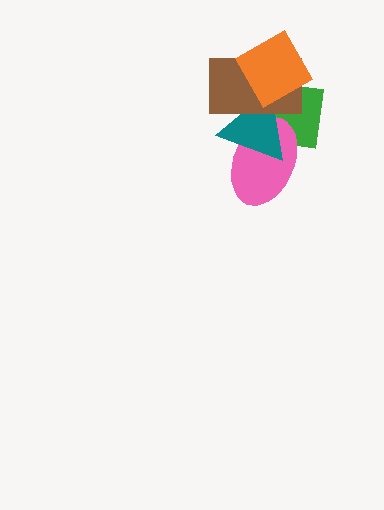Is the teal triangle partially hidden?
Yes, it is partially covered by another shape.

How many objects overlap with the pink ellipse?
3 objects overlap with the pink ellipse.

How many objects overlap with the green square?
4 objects overlap with the green square.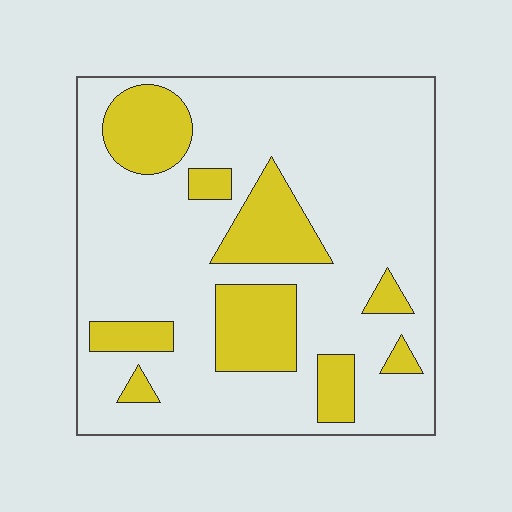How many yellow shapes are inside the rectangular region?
9.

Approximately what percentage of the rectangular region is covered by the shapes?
Approximately 25%.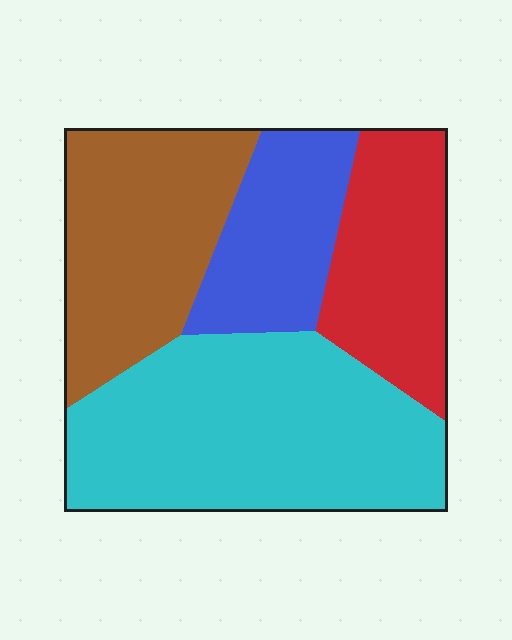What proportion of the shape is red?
Red takes up less than a quarter of the shape.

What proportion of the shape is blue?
Blue covers 16% of the shape.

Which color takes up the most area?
Cyan, at roughly 40%.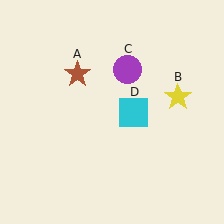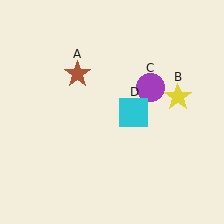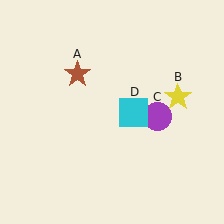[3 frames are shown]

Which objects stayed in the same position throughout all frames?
Brown star (object A) and yellow star (object B) and cyan square (object D) remained stationary.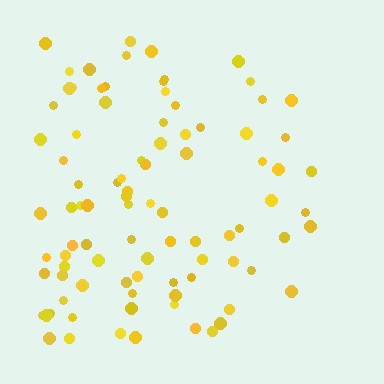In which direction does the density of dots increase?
From right to left, with the left side densest.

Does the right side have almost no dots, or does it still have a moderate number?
Still a moderate number, just noticeably fewer than the left.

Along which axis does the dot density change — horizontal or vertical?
Horizontal.